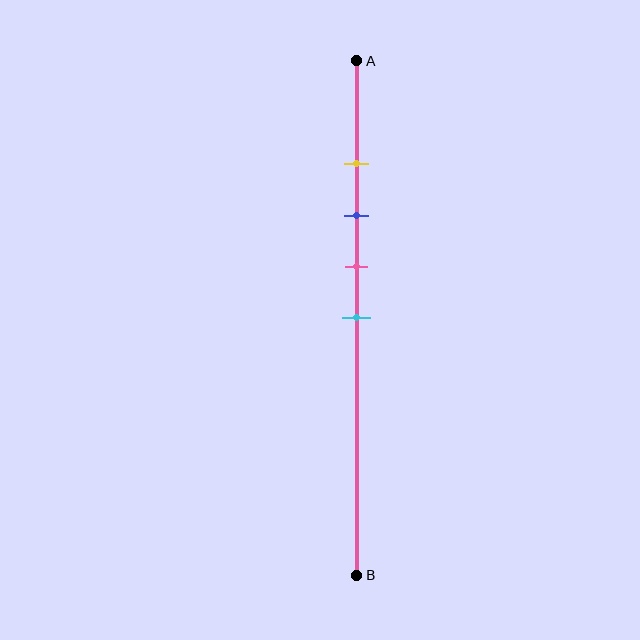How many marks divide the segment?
There are 4 marks dividing the segment.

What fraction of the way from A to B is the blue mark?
The blue mark is approximately 30% (0.3) of the way from A to B.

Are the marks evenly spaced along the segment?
Yes, the marks are approximately evenly spaced.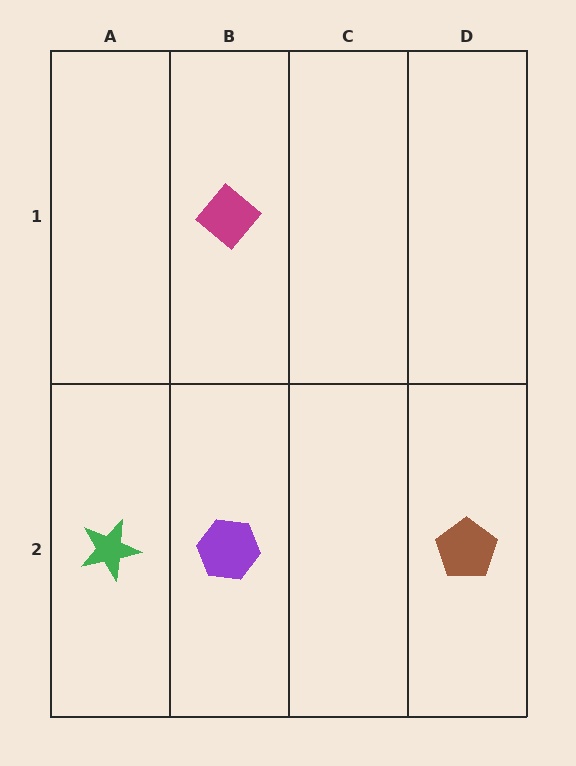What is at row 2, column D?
A brown pentagon.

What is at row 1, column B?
A magenta diamond.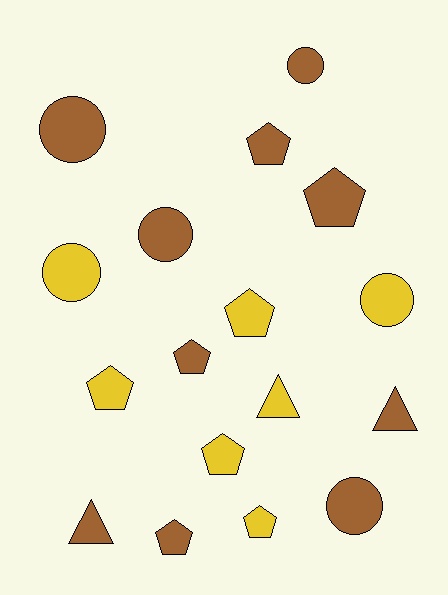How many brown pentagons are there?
There are 4 brown pentagons.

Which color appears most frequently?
Brown, with 10 objects.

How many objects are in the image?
There are 17 objects.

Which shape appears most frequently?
Pentagon, with 8 objects.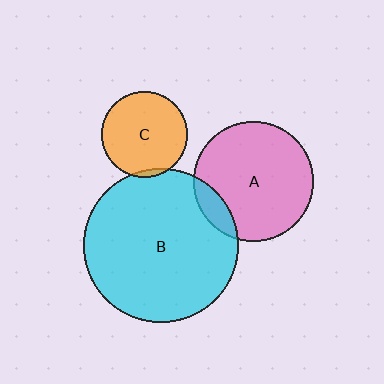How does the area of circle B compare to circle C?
Approximately 3.2 times.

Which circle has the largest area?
Circle B (cyan).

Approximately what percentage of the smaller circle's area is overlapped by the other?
Approximately 10%.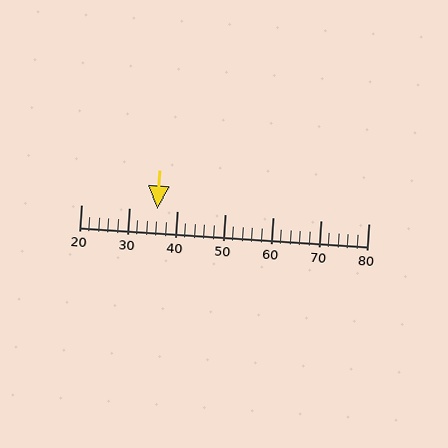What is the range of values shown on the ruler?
The ruler shows values from 20 to 80.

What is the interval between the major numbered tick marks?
The major tick marks are spaced 10 units apart.